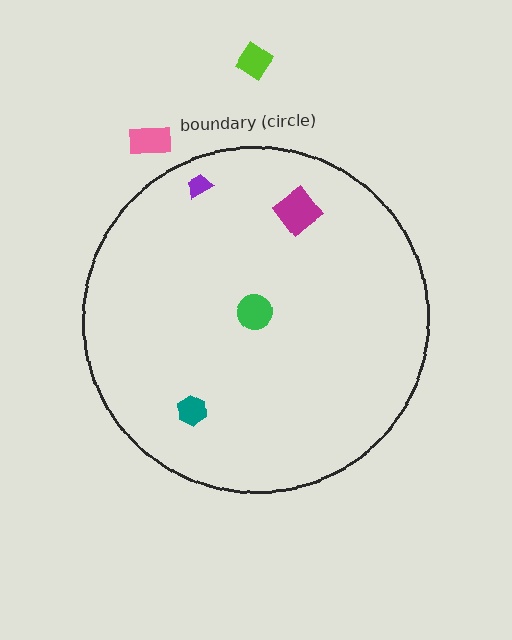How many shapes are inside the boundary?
4 inside, 2 outside.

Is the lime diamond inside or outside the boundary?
Outside.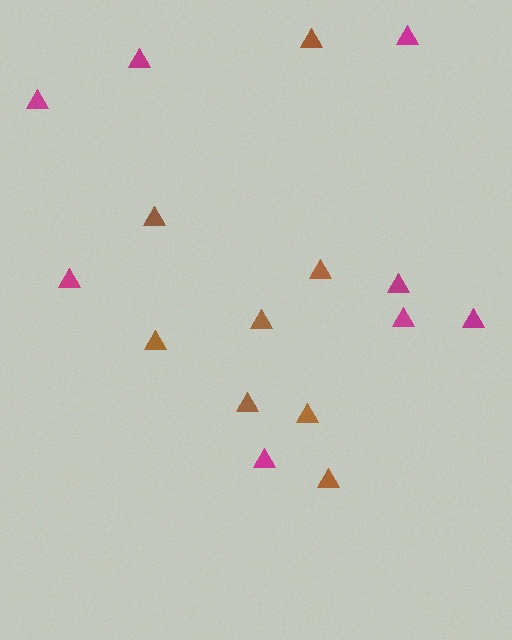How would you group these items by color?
There are 2 groups: one group of brown triangles (8) and one group of magenta triangles (8).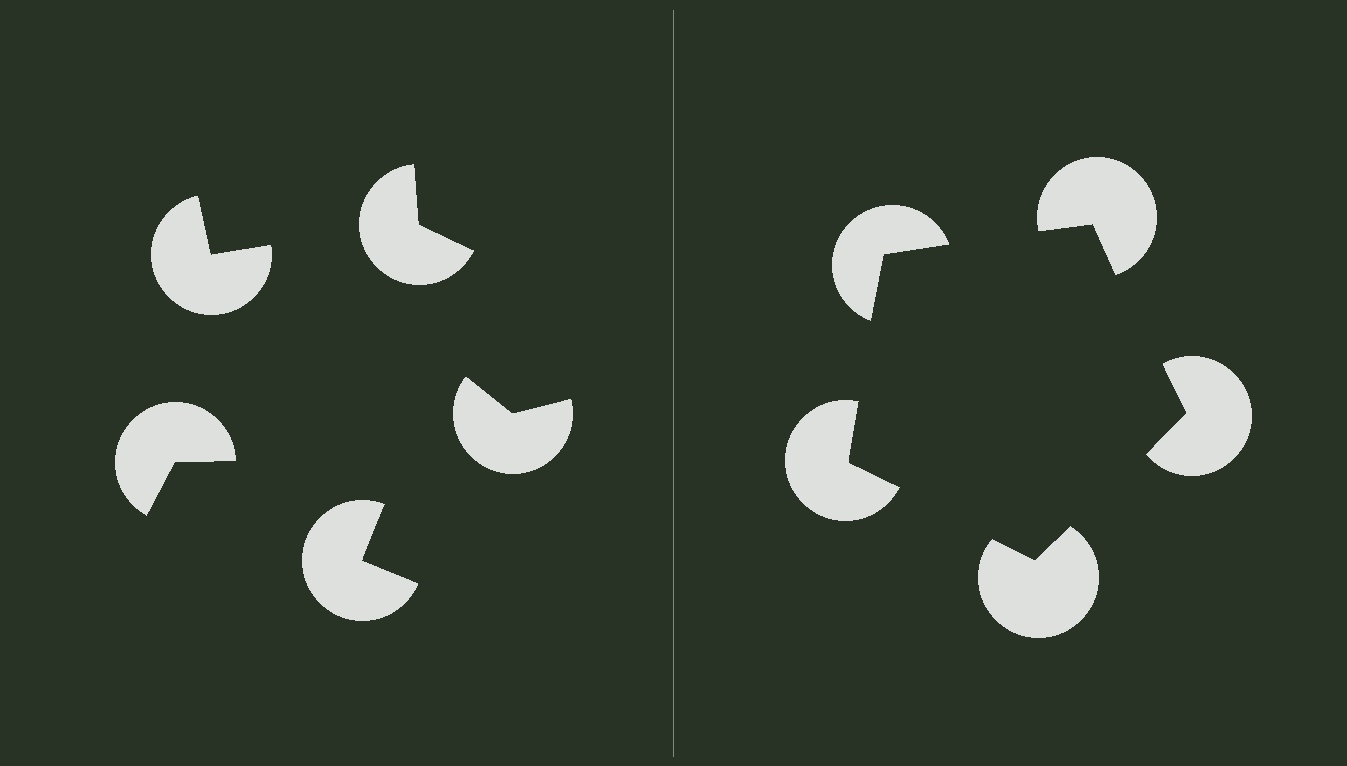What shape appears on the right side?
An illusory pentagon.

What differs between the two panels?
The pac-man discs are positioned identically on both sides; only the wedge orientations differ. On the right they align to a pentagon; on the left they are misaligned.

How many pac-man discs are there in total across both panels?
10 — 5 on each side.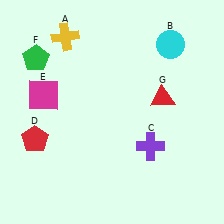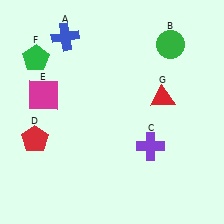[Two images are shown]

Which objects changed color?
A changed from yellow to blue. B changed from cyan to green.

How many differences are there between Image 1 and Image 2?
There are 2 differences between the two images.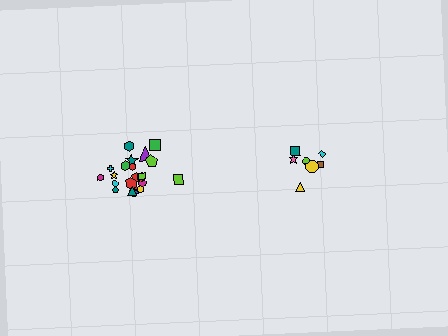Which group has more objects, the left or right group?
The left group.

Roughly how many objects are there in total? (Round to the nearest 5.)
Roughly 30 objects in total.